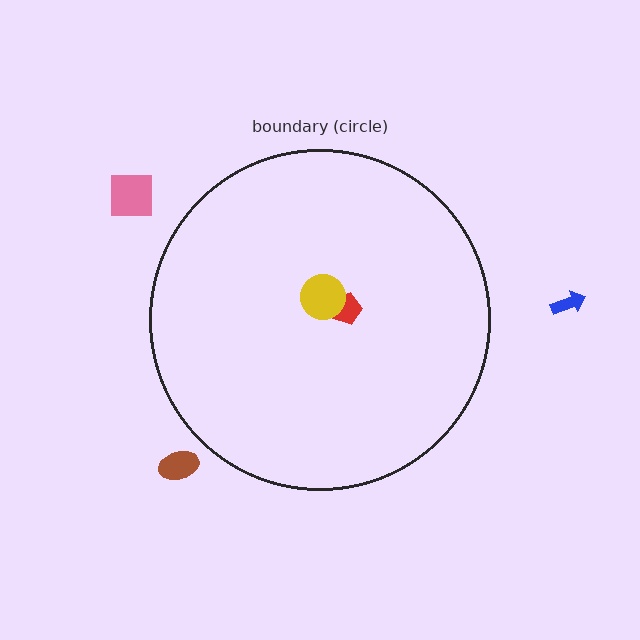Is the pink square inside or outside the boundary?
Outside.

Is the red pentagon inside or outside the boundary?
Inside.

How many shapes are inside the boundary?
2 inside, 3 outside.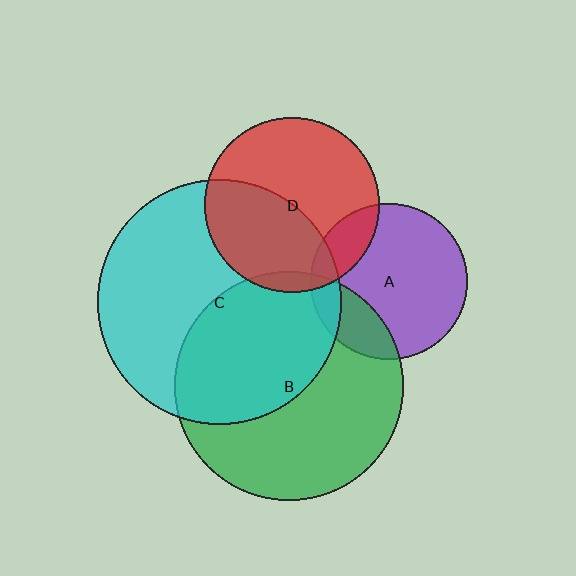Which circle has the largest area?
Circle C (cyan).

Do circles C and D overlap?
Yes.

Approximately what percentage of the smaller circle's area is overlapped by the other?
Approximately 45%.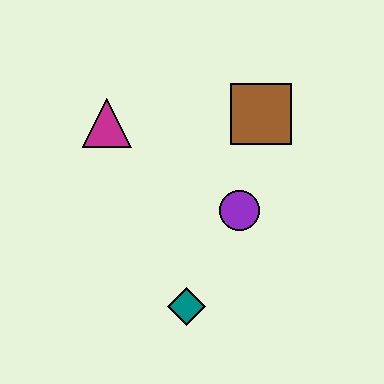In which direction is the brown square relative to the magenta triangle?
The brown square is to the right of the magenta triangle.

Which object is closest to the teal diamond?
The purple circle is closest to the teal diamond.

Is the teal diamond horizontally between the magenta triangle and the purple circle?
Yes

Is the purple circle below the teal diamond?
No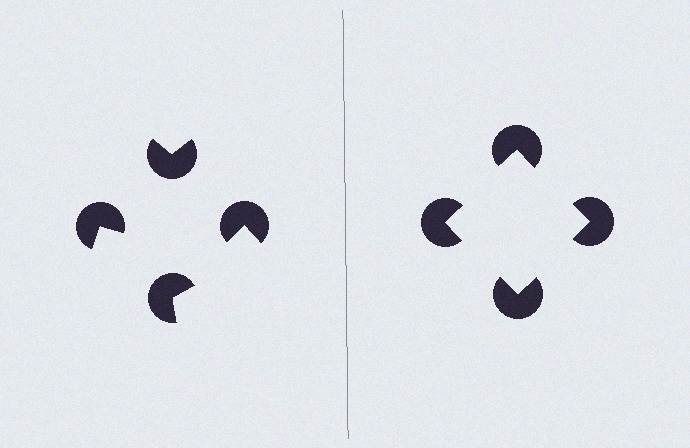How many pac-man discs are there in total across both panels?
8 — 4 on each side.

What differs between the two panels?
The pac-man discs are positioned identically on both sides; only the wedge orientations differ. On the right they align to a square; on the left they are misaligned.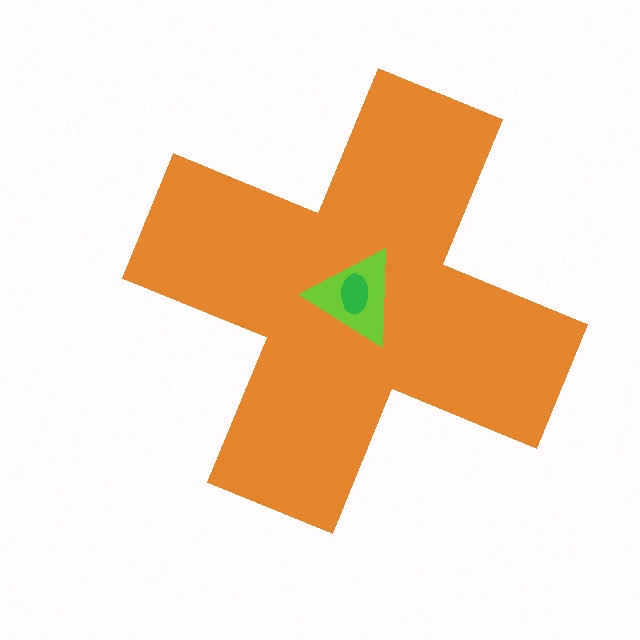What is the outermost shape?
The orange cross.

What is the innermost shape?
The green ellipse.